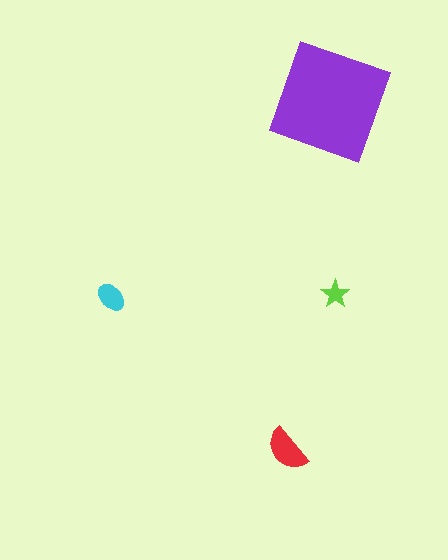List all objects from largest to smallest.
The purple square, the red semicircle, the cyan ellipse, the lime star.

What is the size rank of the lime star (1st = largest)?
4th.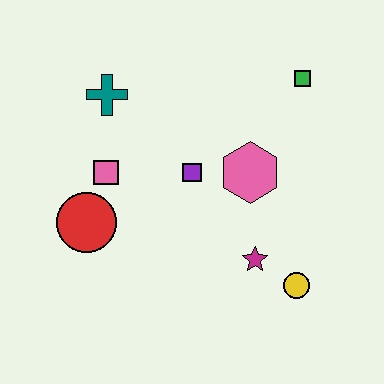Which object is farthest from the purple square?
The yellow circle is farthest from the purple square.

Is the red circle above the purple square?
No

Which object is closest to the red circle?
The pink square is closest to the red circle.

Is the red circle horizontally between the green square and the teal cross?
No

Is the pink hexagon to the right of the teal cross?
Yes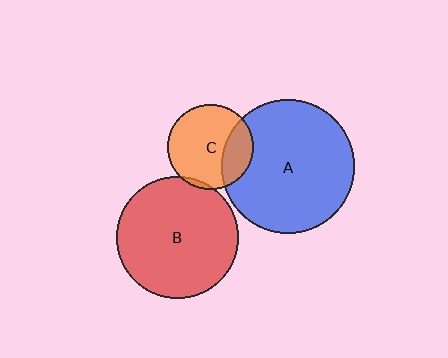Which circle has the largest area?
Circle A (blue).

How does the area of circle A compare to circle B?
Approximately 1.2 times.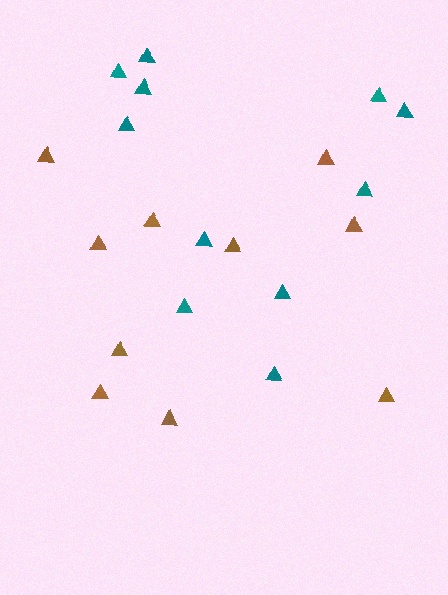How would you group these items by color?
There are 2 groups: one group of teal triangles (11) and one group of brown triangles (10).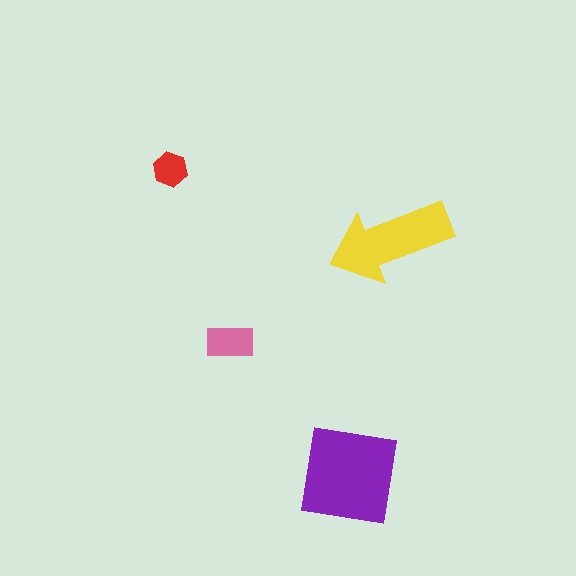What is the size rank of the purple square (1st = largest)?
1st.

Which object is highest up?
The red hexagon is topmost.